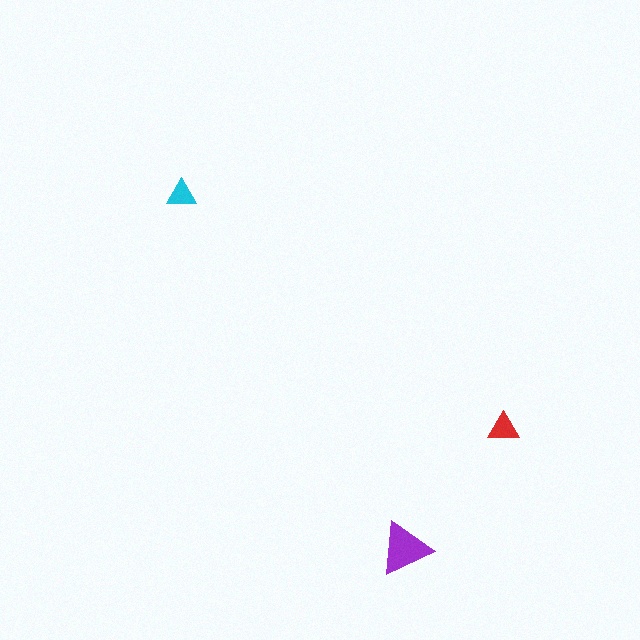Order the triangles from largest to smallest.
the purple one, the red one, the cyan one.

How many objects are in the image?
There are 3 objects in the image.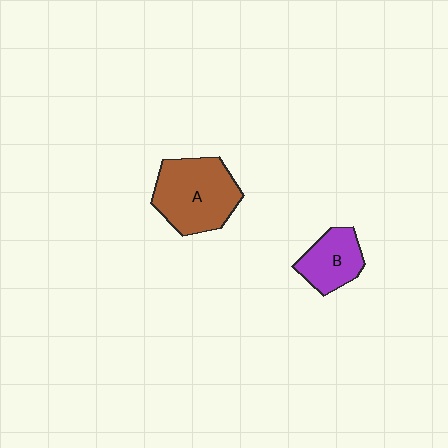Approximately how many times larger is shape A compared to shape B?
Approximately 1.7 times.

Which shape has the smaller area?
Shape B (purple).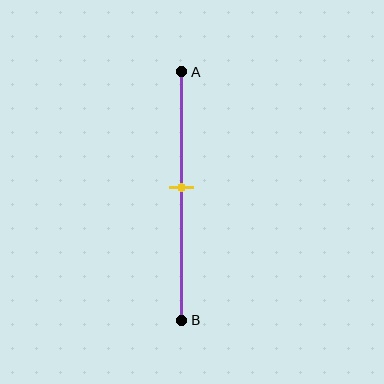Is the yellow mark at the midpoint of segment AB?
No, the mark is at about 45% from A, not at the 50% midpoint.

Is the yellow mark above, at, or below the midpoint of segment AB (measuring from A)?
The yellow mark is above the midpoint of segment AB.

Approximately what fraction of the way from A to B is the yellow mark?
The yellow mark is approximately 45% of the way from A to B.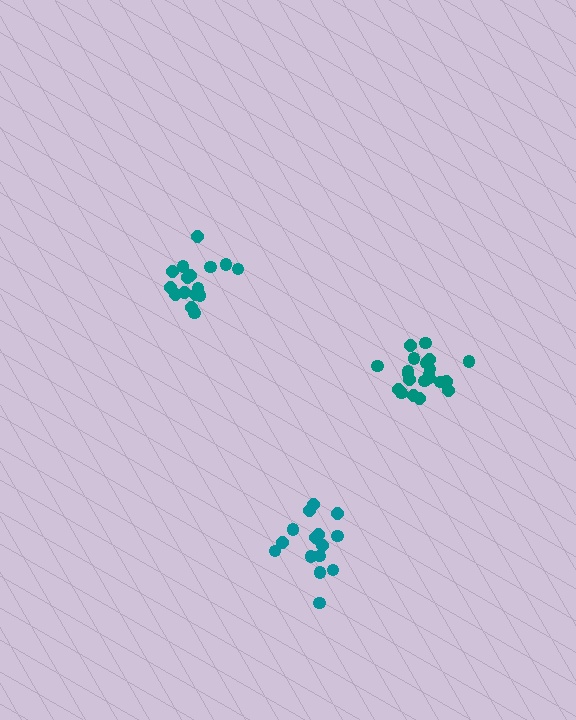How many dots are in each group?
Group 1: 16 dots, Group 2: 16 dots, Group 3: 21 dots (53 total).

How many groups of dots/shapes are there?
There are 3 groups.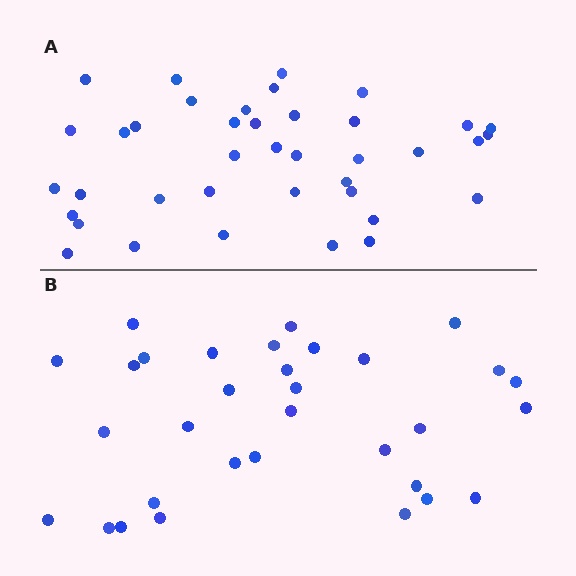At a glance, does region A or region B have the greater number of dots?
Region A (the top region) has more dots.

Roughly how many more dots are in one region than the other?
Region A has roughly 8 or so more dots than region B.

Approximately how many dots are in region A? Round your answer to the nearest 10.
About 40 dots. (The exact count is 39, which rounds to 40.)